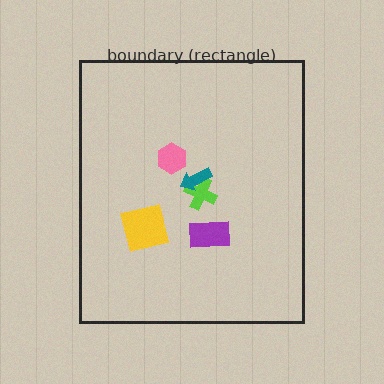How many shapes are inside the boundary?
5 inside, 0 outside.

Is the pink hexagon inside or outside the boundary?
Inside.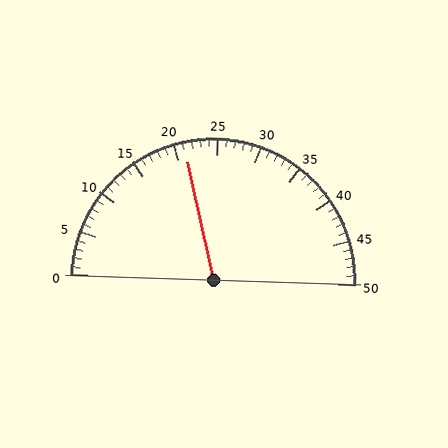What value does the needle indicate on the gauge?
The needle indicates approximately 21.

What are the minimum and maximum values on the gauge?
The gauge ranges from 0 to 50.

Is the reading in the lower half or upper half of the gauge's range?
The reading is in the lower half of the range (0 to 50).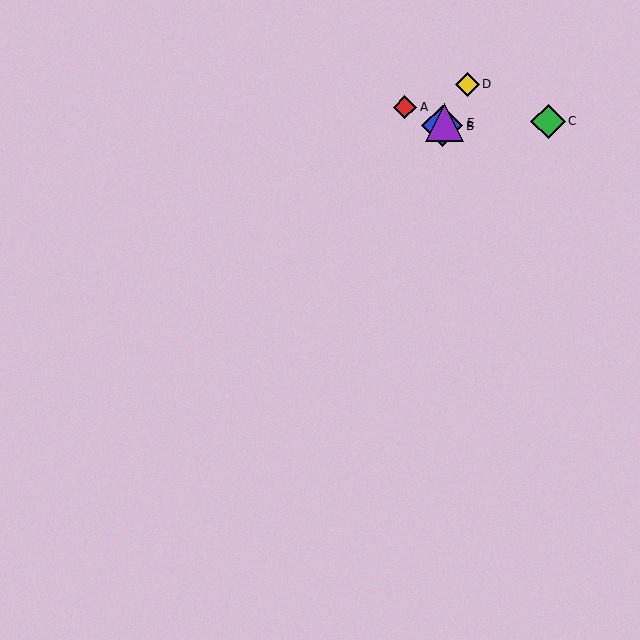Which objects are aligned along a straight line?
Objects B, D, E are aligned along a straight line.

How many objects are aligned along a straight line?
3 objects (B, D, E) are aligned along a straight line.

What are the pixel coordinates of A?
Object A is at (405, 107).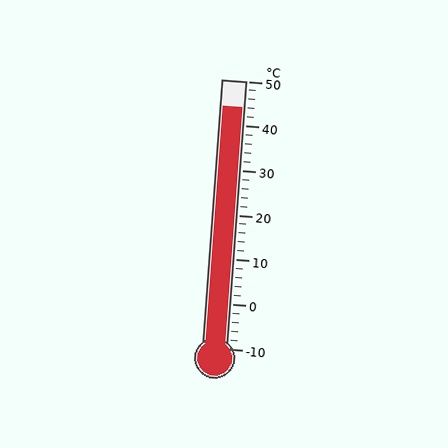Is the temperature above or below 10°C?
The temperature is above 10°C.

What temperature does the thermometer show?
The thermometer shows approximately 44°C.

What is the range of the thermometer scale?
The thermometer scale ranges from -10°C to 50°C.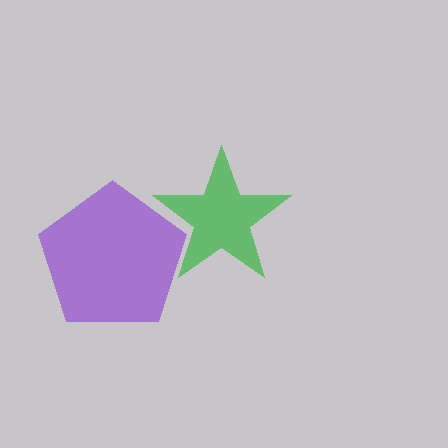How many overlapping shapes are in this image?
There are 2 overlapping shapes in the image.